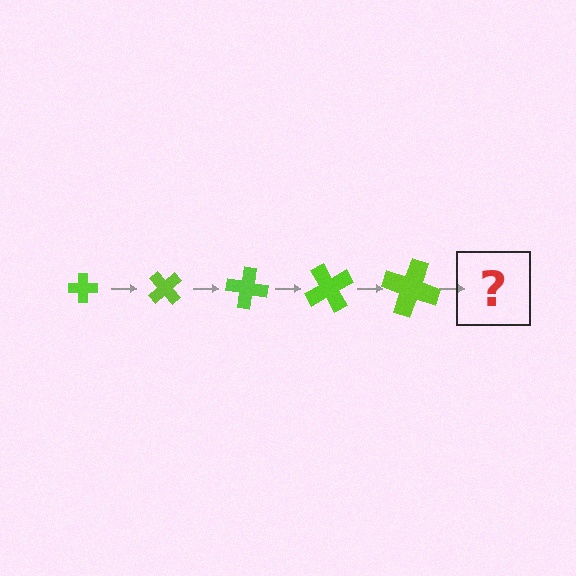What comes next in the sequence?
The next element should be a cross, larger than the previous one and rotated 250 degrees from the start.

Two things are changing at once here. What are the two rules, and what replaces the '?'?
The two rules are that the cross grows larger each step and it rotates 50 degrees each step. The '?' should be a cross, larger than the previous one and rotated 250 degrees from the start.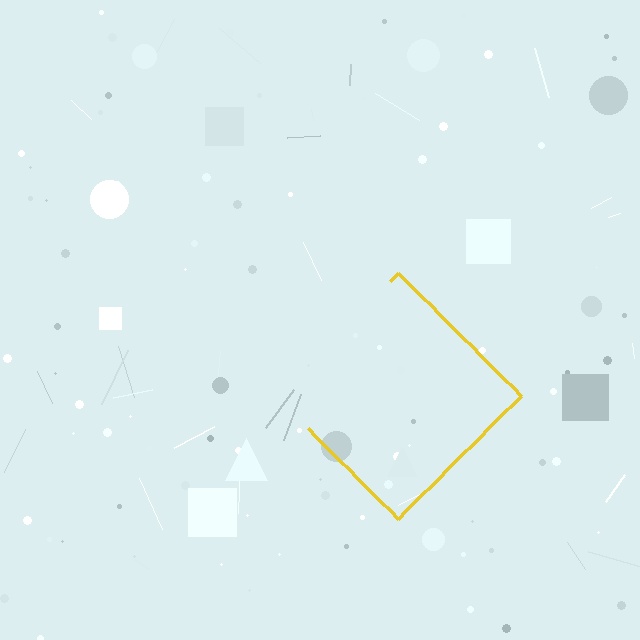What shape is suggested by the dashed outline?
The dashed outline suggests a diamond.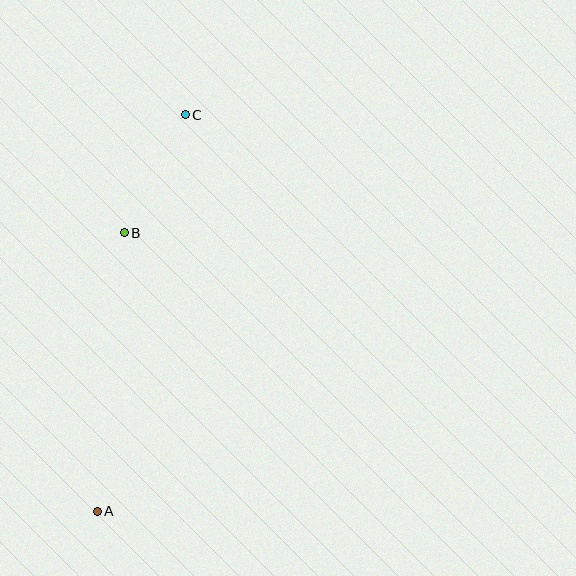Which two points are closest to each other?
Points B and C are closest to each other.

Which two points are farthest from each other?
Points A and C are farthest from each other.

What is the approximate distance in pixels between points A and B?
The distance between A and B is approximately 280 pixels.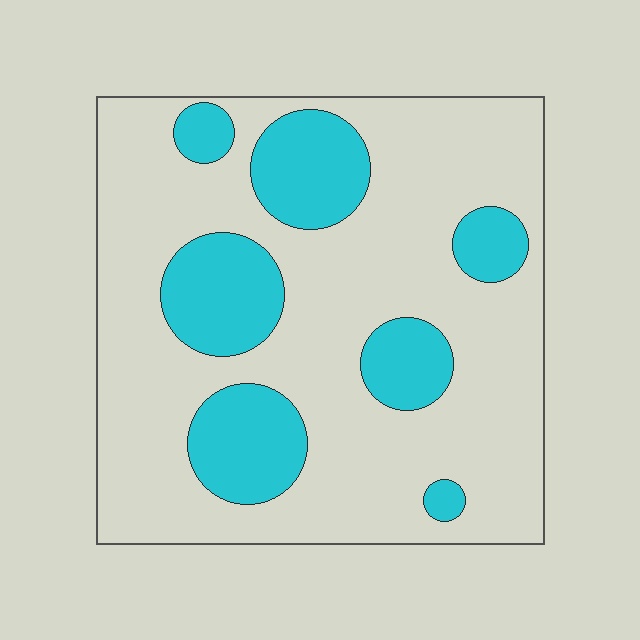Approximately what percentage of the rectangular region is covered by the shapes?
Approximately 25%.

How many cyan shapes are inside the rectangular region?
7.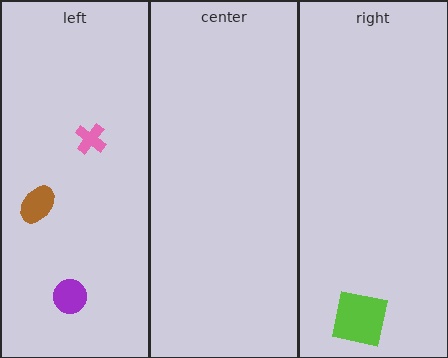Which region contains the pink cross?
The left region.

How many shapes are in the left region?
3.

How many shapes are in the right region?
1.